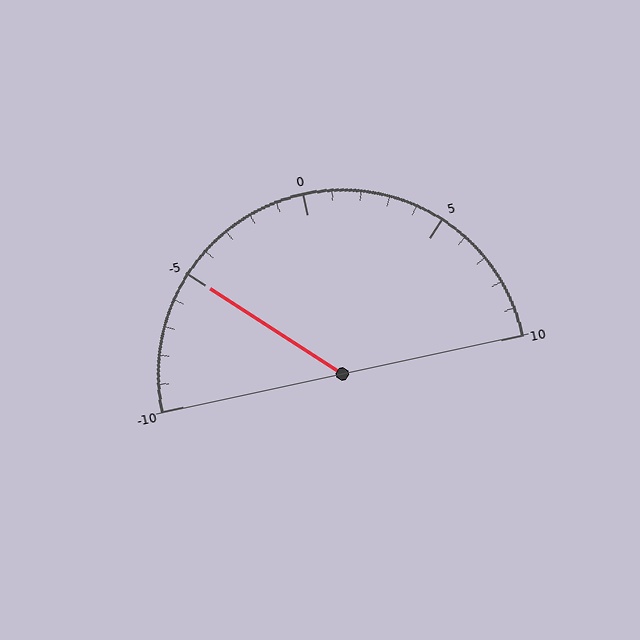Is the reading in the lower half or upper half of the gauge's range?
The reading is in the lower half of the range (-10 to 10).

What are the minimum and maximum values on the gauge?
The gauge ranges from -10 to 10.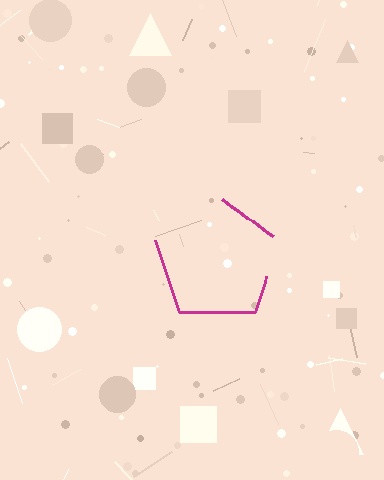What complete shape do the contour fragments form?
The contour fragments form a pentagon.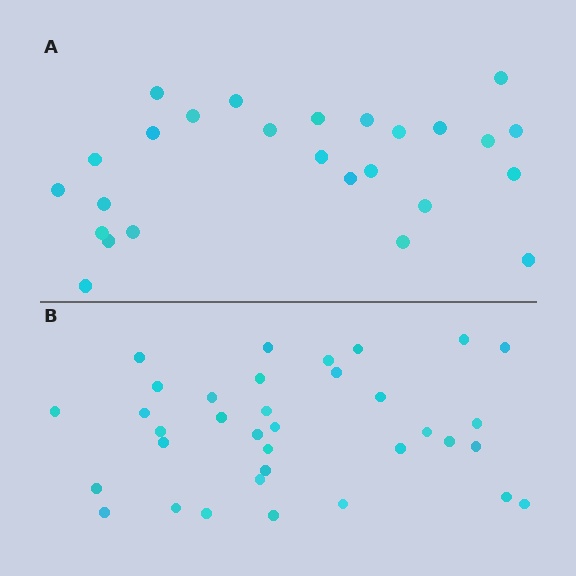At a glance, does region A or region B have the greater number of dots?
Region B (the bottom region) has more dots.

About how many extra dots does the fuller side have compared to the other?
Region B has roughly 8 or so more dots than region A.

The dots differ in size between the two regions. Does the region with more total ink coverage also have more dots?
No. Region A has more total ink coverage because its dots are larger, but region B actually contains more individual dots. Total area can be misleading — the number of items is what matters here.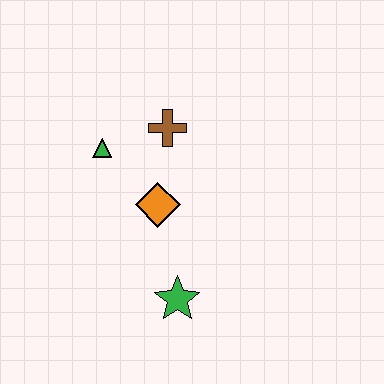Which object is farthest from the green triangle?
The green star is farthest from the green triangle.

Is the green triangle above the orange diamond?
Yes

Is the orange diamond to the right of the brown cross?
No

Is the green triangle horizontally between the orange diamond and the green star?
No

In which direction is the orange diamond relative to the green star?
The orange diamond is above the green star.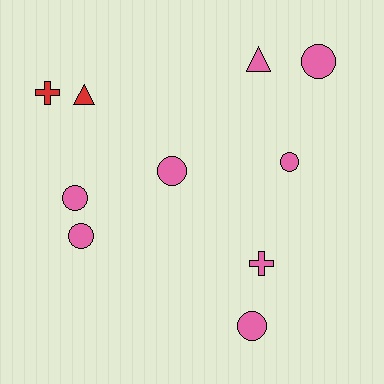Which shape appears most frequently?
Circle, with 6 objects.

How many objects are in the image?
There are 10 objects.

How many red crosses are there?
There is 1 red cross.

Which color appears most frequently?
Pink, with 8 objects.